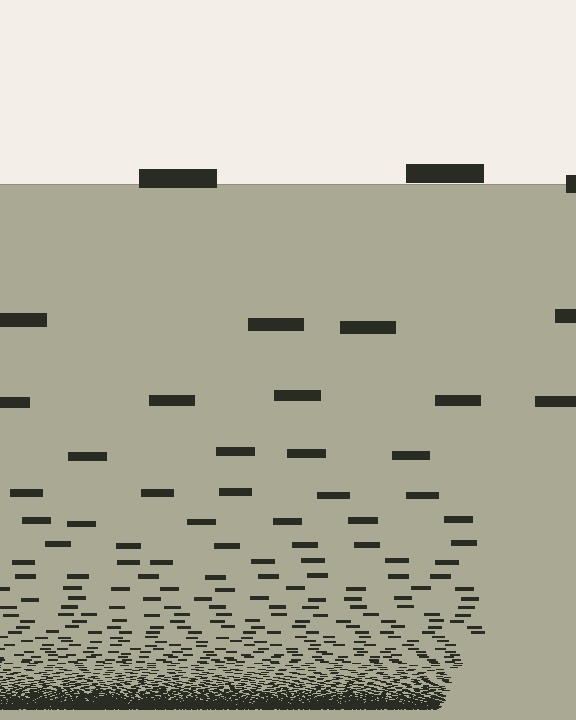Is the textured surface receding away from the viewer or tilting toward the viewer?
The surface appears to tilt toward the viewer. Texture elements get larger and sparser toward the top.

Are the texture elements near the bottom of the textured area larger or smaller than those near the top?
Smaller. The gradient is inverted — elements near the bottom are smaller and denser.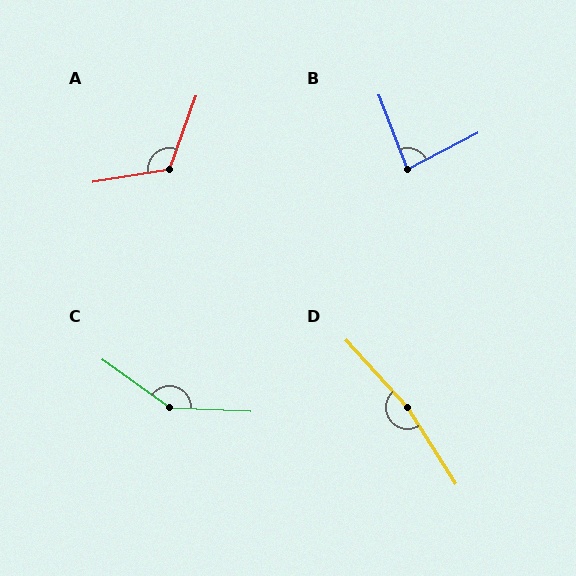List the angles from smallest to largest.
B (83°), A (119°), C (147°), D (170°).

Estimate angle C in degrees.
Approximately 147 degrees.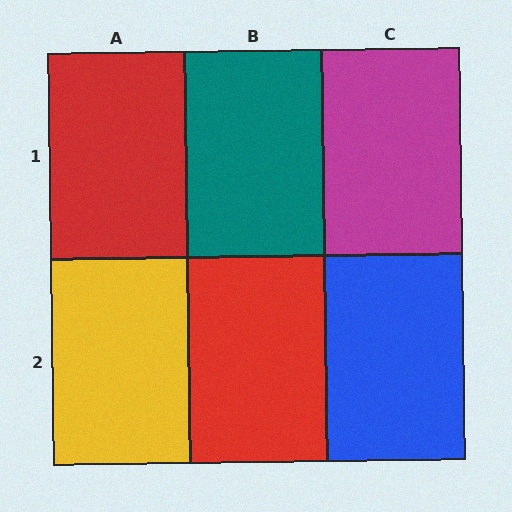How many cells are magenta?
1 cell is magenta.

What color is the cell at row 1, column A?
Red.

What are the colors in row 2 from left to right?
Yellow, red, blue.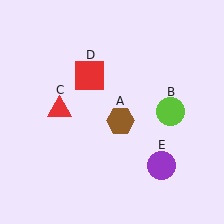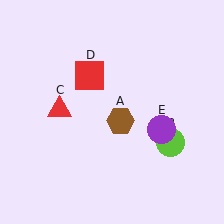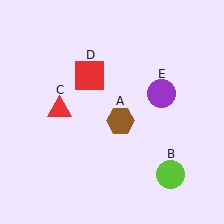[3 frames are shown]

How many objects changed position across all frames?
2 objects changed position: lime circle (object B), purple circle (object E).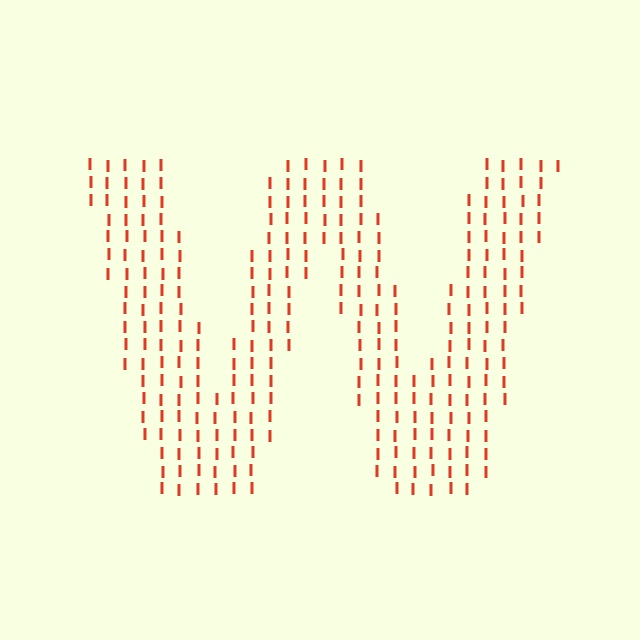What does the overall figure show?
The overall figure shows the letter W.